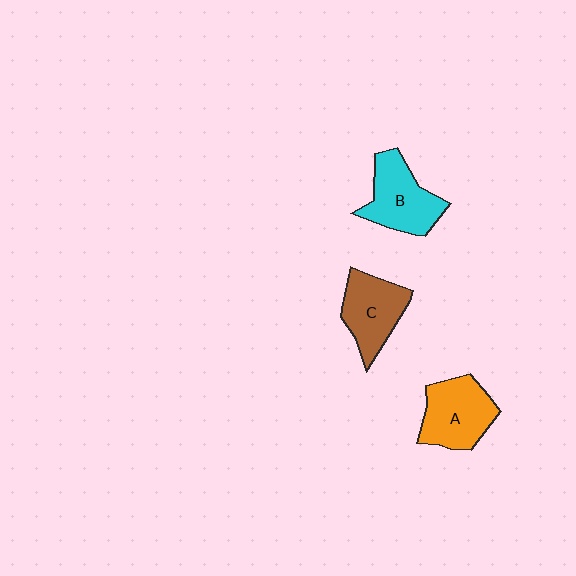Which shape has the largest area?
Shape A (orange).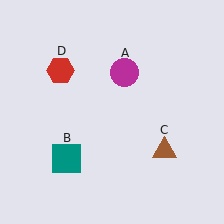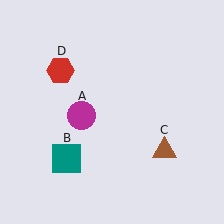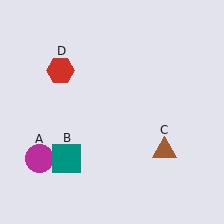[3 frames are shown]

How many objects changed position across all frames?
1 object changed position: magenta circle (object A).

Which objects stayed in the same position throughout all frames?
Teal square (object B) and brown triangle (object C) and red hexagon (object D) remained stationary.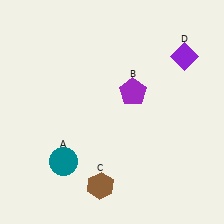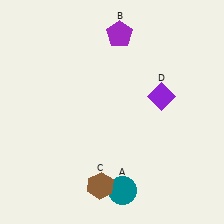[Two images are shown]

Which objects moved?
The objects that moved are: the teal circle (A), the purple pentagon (B), the purple diamond (D).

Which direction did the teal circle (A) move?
The teal circle (A) moved right.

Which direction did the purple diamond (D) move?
The purple diamond (D) moved down.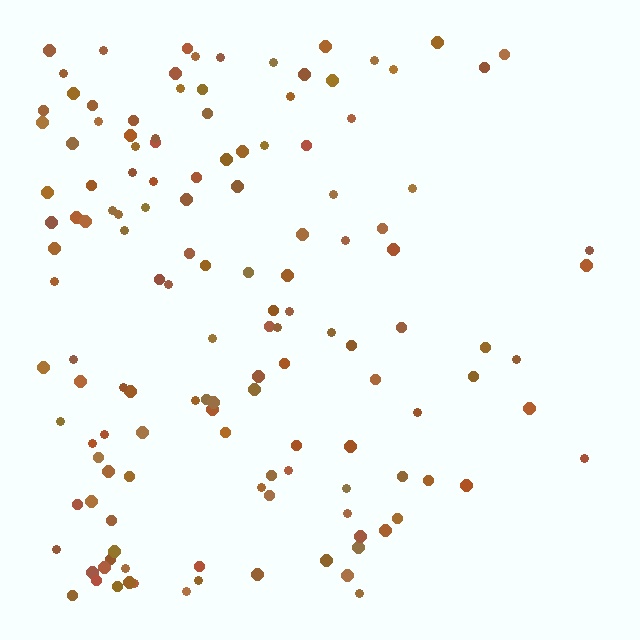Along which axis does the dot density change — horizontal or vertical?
Horizontal.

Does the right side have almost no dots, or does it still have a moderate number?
Still a moderate number, just noticeably fewer than the left.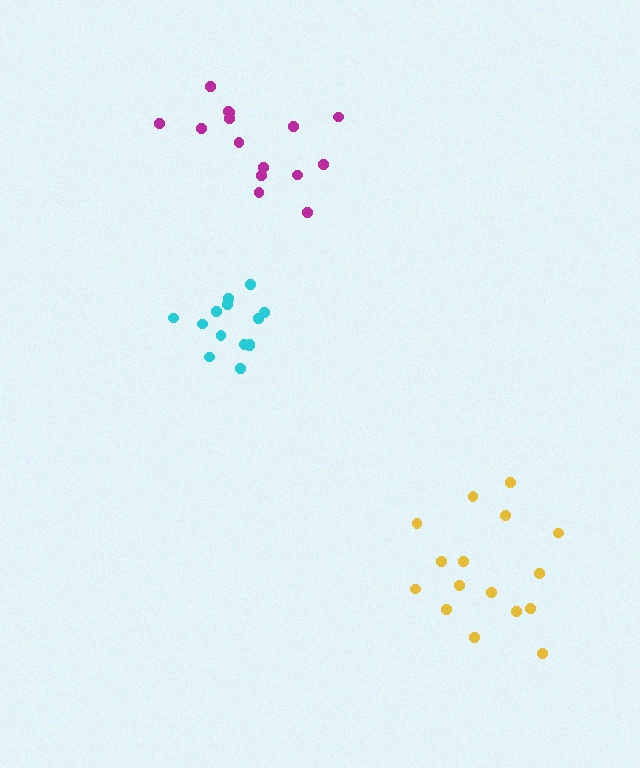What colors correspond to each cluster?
The clusters are colored: magenta, yellow, cyan.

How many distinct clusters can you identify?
There are 3 distinct clusters.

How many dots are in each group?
Group 1: 15 dots, Group 2: 16 dots, Group 3: 14 dots (45 total).